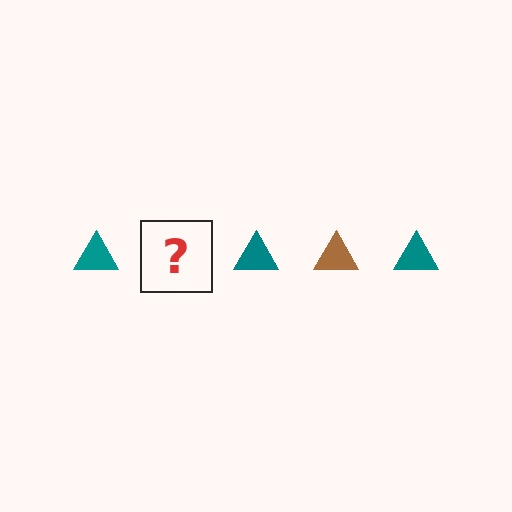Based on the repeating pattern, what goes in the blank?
The blank should be a brown triangle.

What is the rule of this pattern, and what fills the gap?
The rule is that the pattern cycles through teal, brown triangles. The gap should be filled with a brown triangle.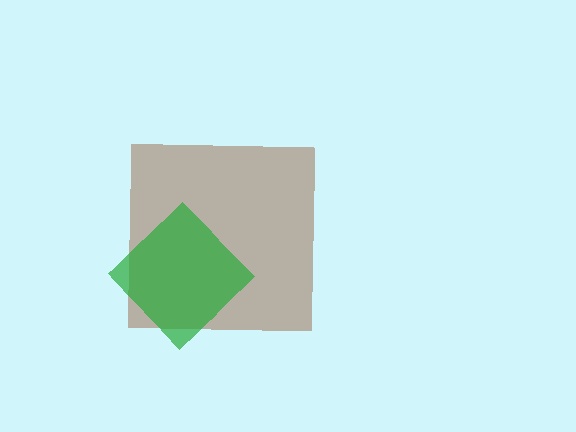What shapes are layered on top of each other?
The layered shapes are: a brown square, a green diamond.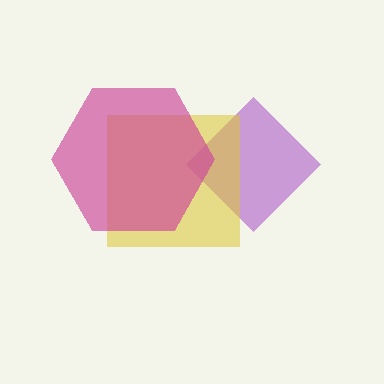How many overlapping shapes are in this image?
There are 3 overlapping shapes in the image.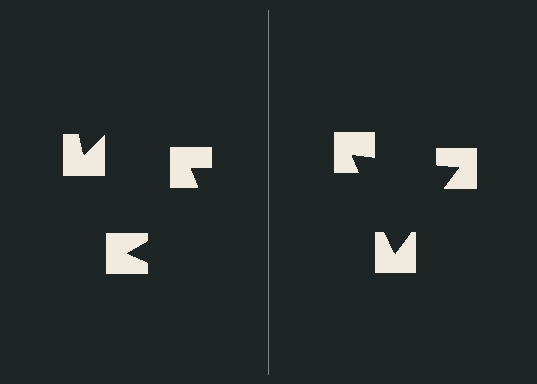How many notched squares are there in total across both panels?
6 — 3 on each side.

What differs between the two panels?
The notched squares are positioned identically on both sides; only the wedge orientations differ. On the right they align to a triangle; on the left they are misaligned.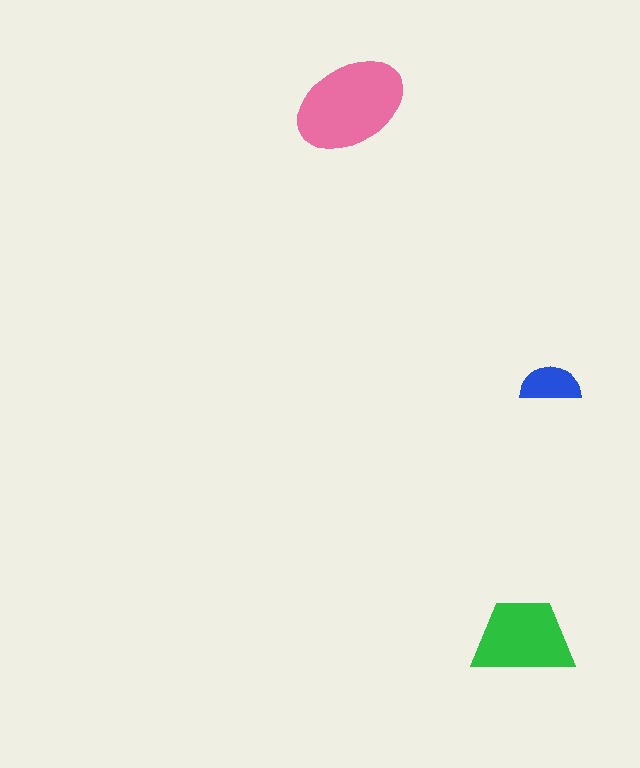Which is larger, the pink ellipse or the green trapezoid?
The pink ellipse.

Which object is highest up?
The pink ellipse is topmost.